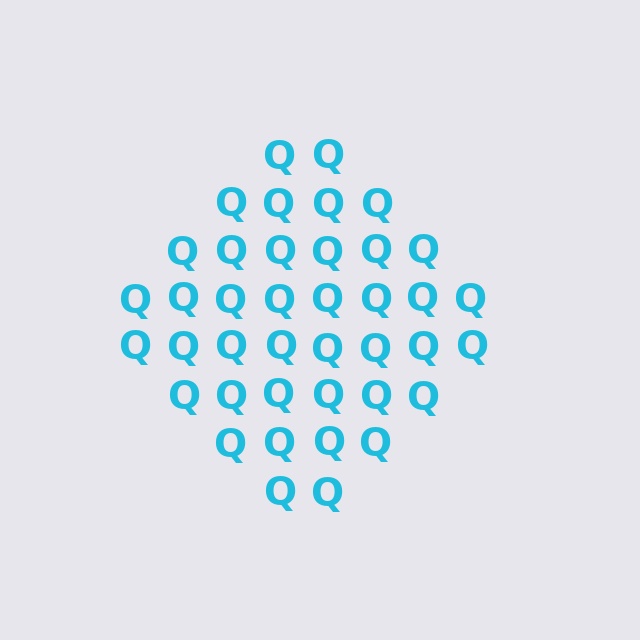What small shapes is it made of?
It is made of small letter Q's.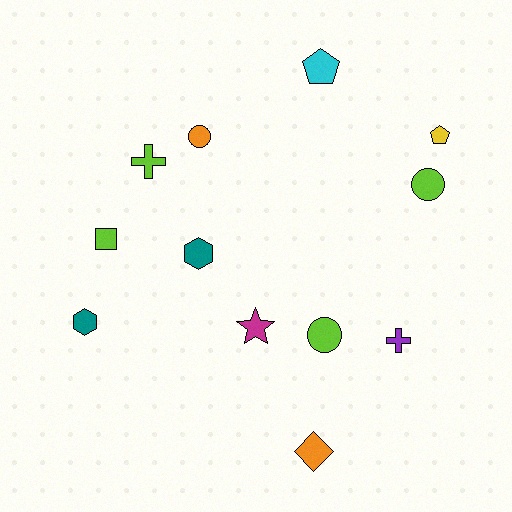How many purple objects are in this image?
There is 1 purple object.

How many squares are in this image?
There is 1 square.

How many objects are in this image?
There are 12 objects.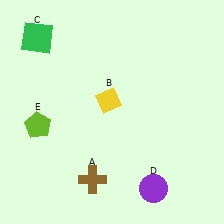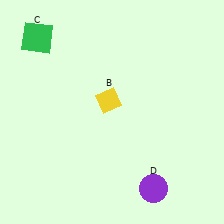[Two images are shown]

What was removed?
The lime pentagon (E), the brown cross (A) were removed in Image 2.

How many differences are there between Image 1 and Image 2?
There are 2 differences between the two images.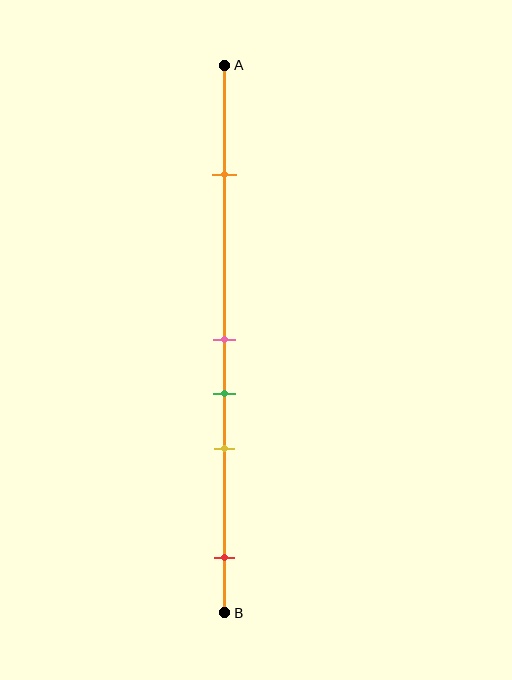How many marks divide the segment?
There are 5 marks dividing the segment.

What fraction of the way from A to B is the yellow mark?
The yellow mark is approximately 70% (0.7) of the way from A to B.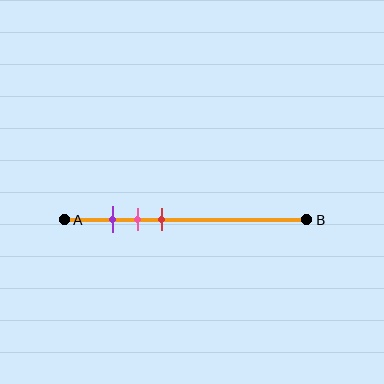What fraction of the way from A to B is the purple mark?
The purple mark is approximately 20% (0.2) of the way from A to B.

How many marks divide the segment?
There are 3 marks dividing the segment.